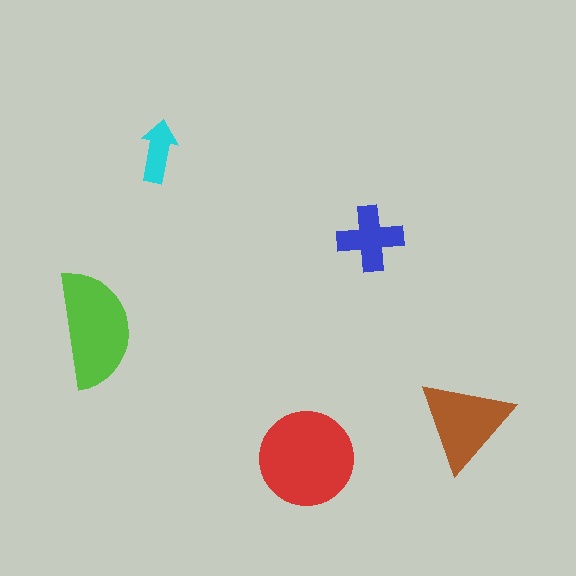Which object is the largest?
The red circle.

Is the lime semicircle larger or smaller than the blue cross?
Larger.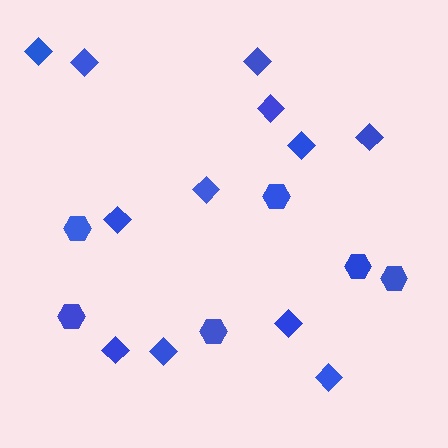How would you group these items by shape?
There are 2 groups: one group of diamonds (12) and one group of hexagons (6).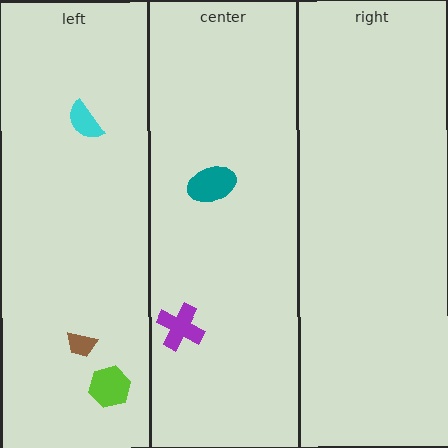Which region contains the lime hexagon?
The left region.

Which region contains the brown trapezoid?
The left region.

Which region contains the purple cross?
The center region.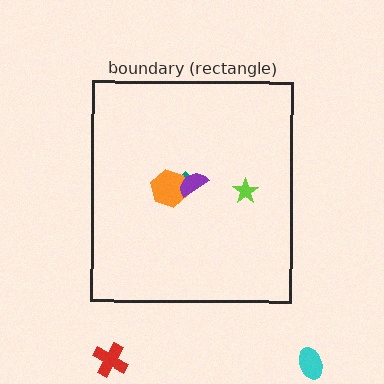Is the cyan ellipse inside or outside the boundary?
Outside.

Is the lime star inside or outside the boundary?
Inside.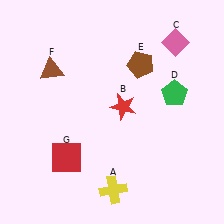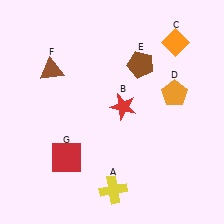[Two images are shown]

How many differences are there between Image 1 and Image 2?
There are 2 differences between the two images.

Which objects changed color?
C changed from pink to orange. D changed from green to orange.